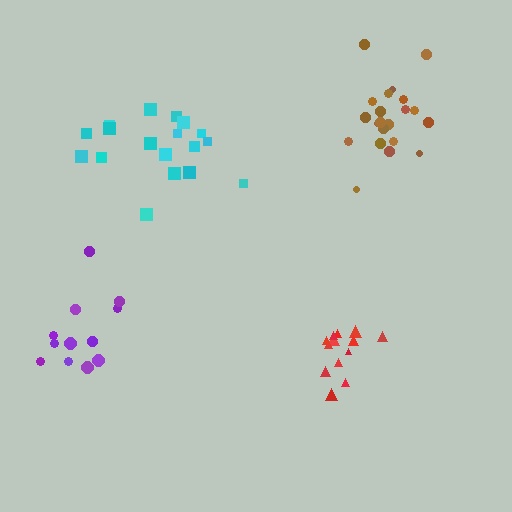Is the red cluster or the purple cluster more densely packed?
Red.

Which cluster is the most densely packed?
Brown.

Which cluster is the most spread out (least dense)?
Cyan.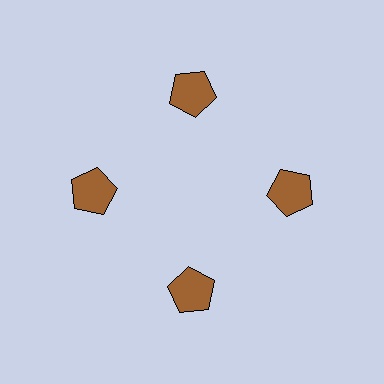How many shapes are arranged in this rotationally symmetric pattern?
There are 4 shapes, arranged in 4 groups of 1.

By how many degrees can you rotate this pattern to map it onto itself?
The pattern maps onto itself every 90 degrees of rotation.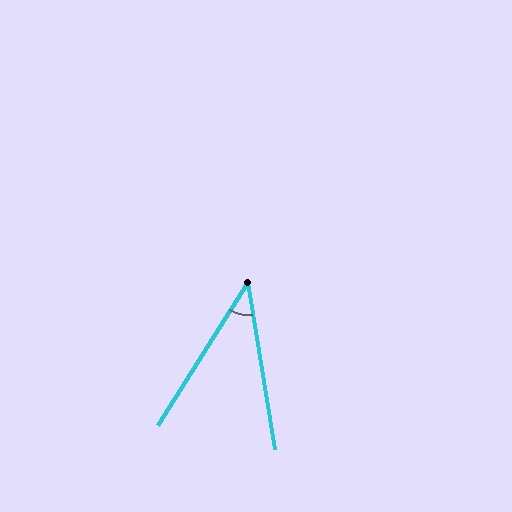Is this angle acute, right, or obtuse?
It is acute.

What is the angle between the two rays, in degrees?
Approximately 41 degrees.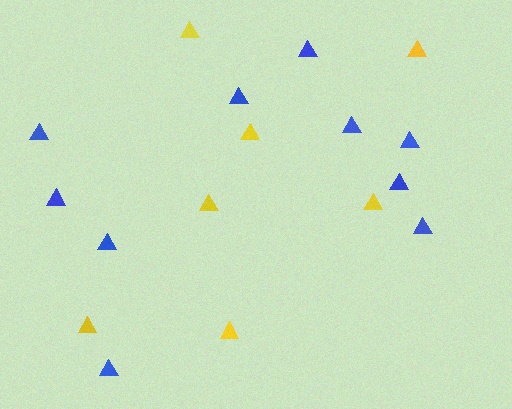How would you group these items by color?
There are 2 groups: one group of blue triangles (10) and one group of yellow triangles (7).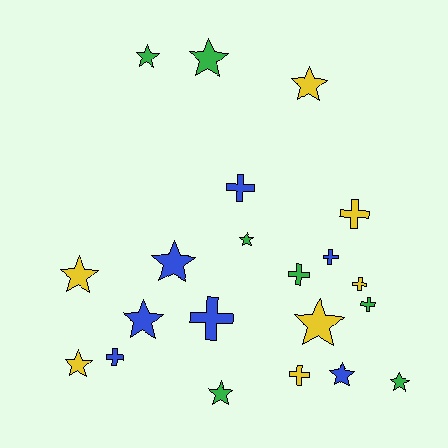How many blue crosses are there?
There are 4 blue crosses.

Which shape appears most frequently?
Star, with 12 objects.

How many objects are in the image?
There are 21 objects.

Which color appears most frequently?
Blue, with 7 objects.